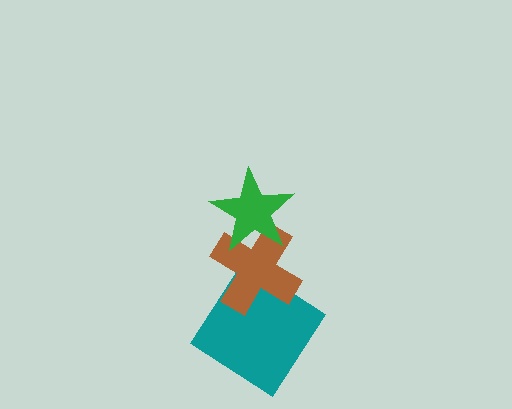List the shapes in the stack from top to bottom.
From top to bottom: the green star, the brown cross, the teal diamond.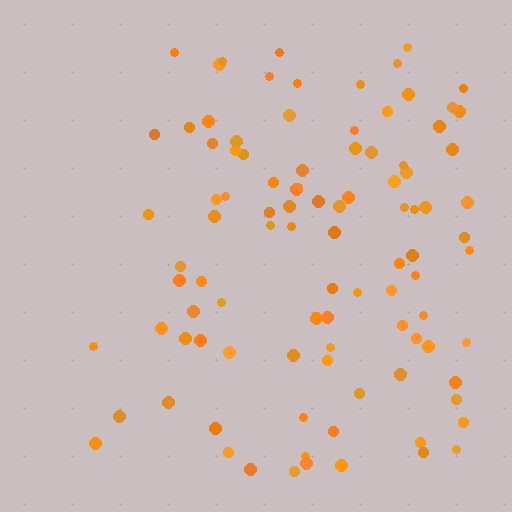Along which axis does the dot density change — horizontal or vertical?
Horizontal.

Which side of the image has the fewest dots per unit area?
The left.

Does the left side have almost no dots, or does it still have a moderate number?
Still a moderate number, just noticeably fewer than the right.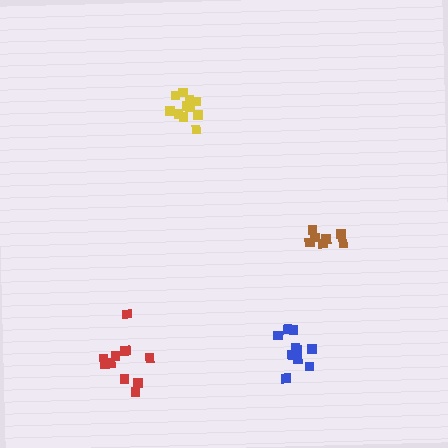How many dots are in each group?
Group 1: 11 dots, Group 2: 11 dots, Group 3: 11 dots, Group 4: 7 dots (40 total).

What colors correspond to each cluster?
The clusters are colored: blue, yellow, red, brown.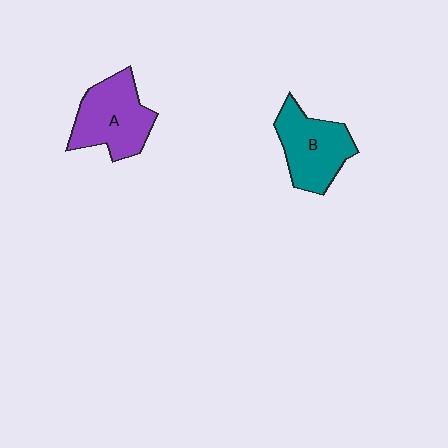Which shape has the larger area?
Shape A (purple).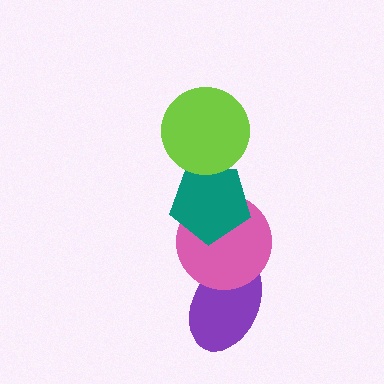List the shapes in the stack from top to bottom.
From top to bottom: the lime circle, the teal pentagon, the pink circle, the purple ellipse.